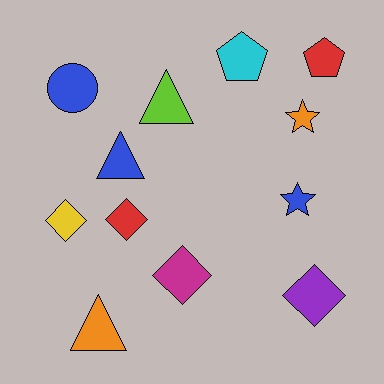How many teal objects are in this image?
There are no teal objects.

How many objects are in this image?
There are 12 objects.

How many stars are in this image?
There are 2 stars.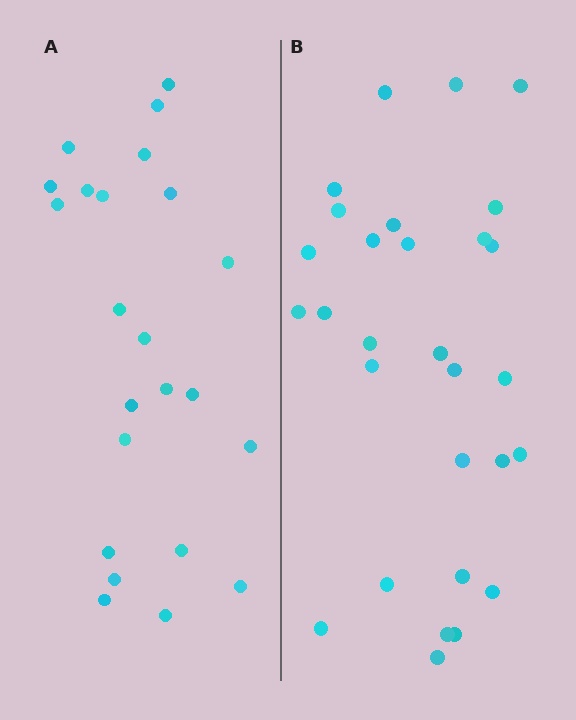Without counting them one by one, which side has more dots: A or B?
Region B (the right region) has more dots.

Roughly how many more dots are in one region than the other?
Region B has about 6 more dots than region A.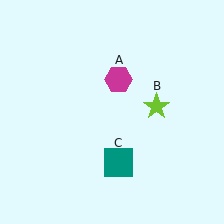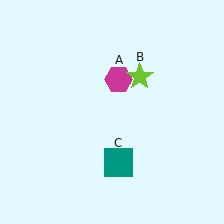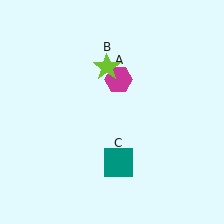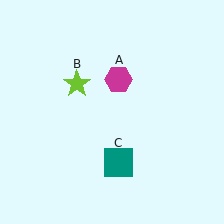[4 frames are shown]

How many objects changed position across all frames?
1 object changed position: lime star (object B).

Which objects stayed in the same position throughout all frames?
Magenta hexagon (object A) and teal square (object C) remained stationary.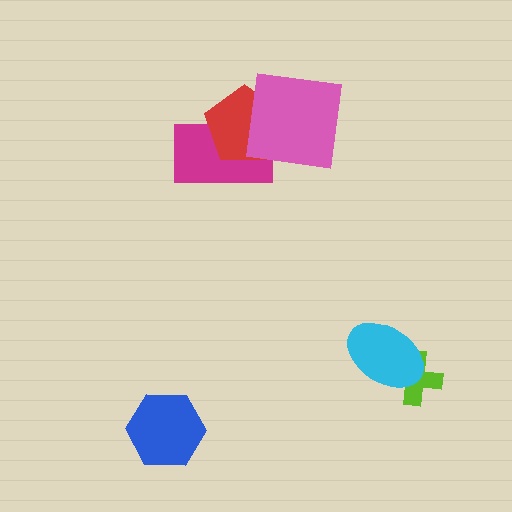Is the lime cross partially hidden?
Yes, it is partially covered by another shape.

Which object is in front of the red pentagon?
The pink square is in front of the red pentagon.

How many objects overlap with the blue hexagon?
0 objects overlap with the blue hexagon.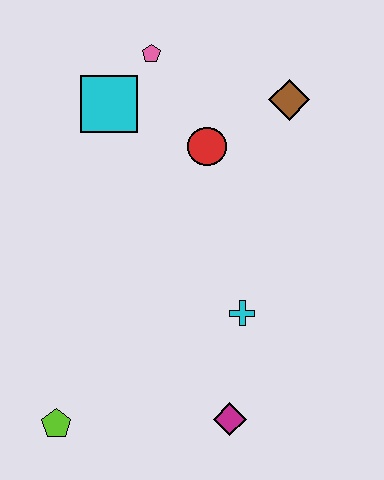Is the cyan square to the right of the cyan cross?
No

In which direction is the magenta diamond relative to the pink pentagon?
The magenta diamond is below the pink pentagon.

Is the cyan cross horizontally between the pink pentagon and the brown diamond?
Yes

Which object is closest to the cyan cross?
The magenta diamond is closest to the cyan cross.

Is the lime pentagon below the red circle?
Yes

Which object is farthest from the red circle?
The lime pentagon is farthest from the red circle.